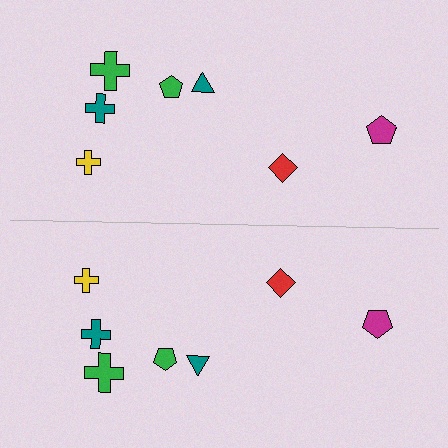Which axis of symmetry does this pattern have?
The pattern has a horizontal axis of symmetry running through the center of the image.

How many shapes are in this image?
There are 14 shapes in this image.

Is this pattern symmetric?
Yes, this pattern has bilateral (reflection) symmetry.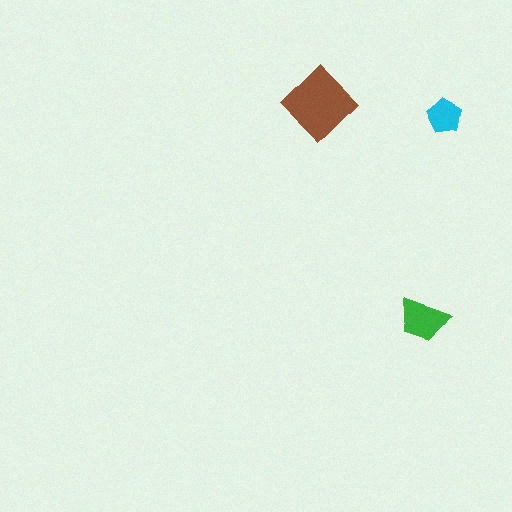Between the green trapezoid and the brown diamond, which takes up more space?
The brown diamond.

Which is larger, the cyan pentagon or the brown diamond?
The brown diamond.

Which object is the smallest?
The cyan pentagon.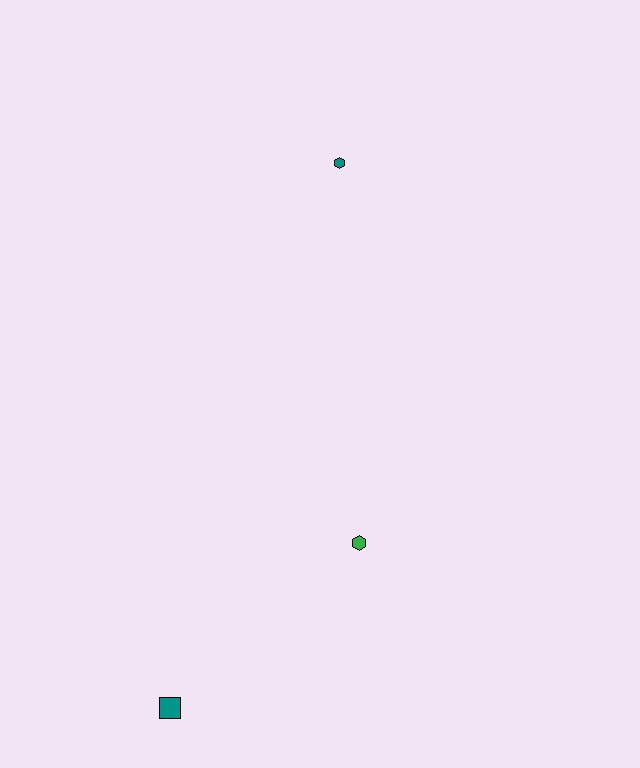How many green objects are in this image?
There is 1 green object.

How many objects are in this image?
There are 3 objects.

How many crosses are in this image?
There are no crosses.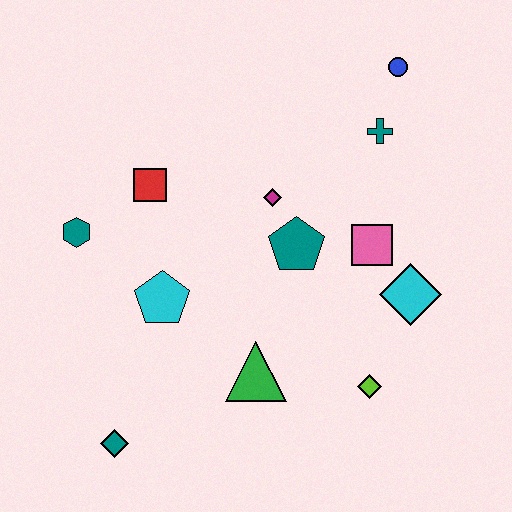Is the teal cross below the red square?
No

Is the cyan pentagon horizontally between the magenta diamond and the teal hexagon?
Yes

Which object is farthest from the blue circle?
The teal diamond is farthest from the blue circle.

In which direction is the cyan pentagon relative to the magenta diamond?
The cyan pentagon is to the left of the magenta diamond.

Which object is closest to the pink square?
The cyan diamond is closest to the pink square.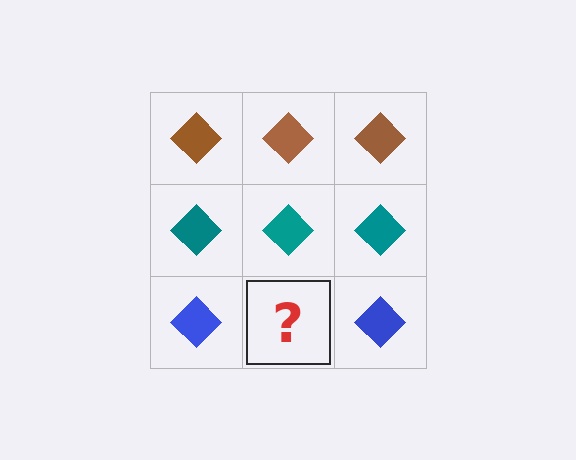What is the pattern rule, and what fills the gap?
The rule is that each row has a consistent color. The gap should be filled with a blue diamond.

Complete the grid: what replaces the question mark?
The question mark should be replaced with a blue diamond.